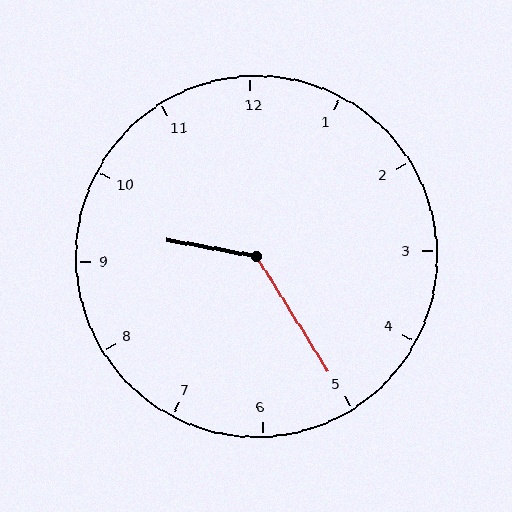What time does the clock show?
9:25.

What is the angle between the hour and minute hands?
Approximately 132 degrees.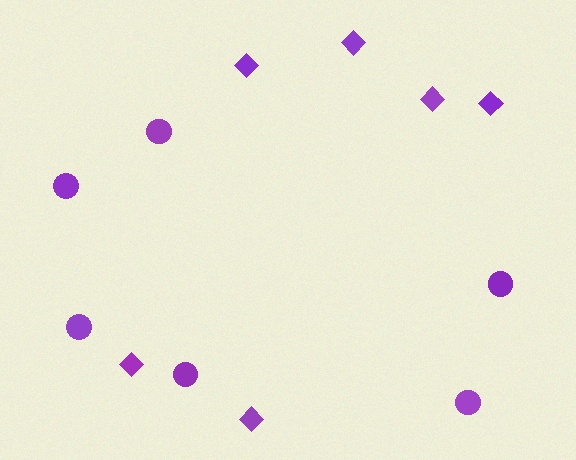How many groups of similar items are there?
There are 2 groups: one group of diamonds (6) and one group of circles (6).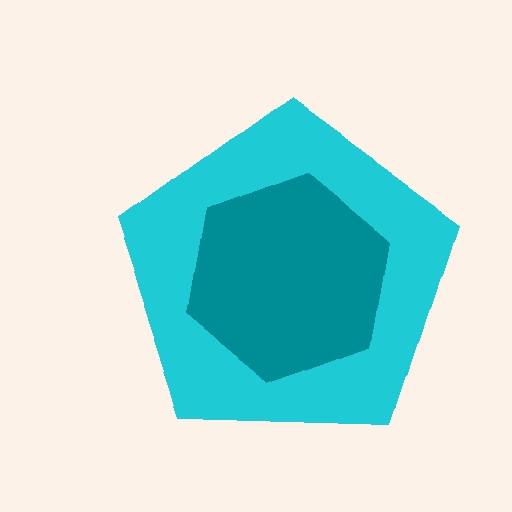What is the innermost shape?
The teal hexagon.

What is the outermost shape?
The cyan pentagon.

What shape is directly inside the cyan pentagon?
The teal hexagon.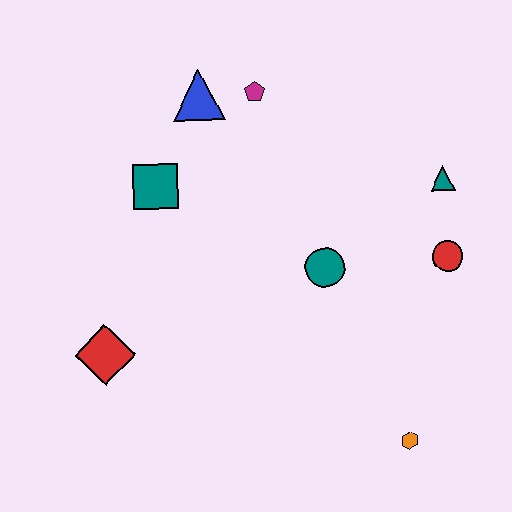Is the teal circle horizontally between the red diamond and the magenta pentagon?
No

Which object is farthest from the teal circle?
The red diamond is farthest from the teal circle.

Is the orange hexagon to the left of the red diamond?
No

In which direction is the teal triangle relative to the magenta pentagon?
The teal triangle is to the right of the magenta pentagon.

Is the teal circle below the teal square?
Yes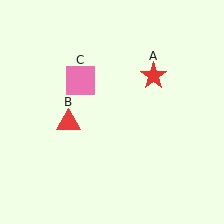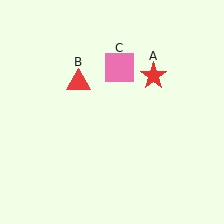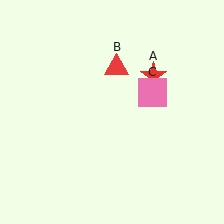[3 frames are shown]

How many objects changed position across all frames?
2 objects changed position: red triangle (object B), pink square (object C).